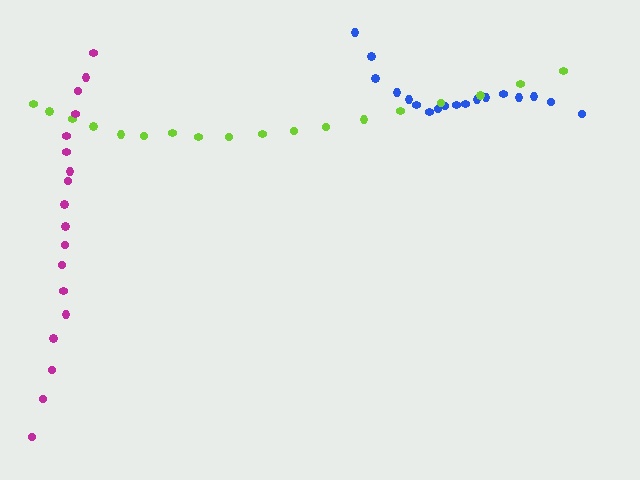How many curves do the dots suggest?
There are 3 distinct paths.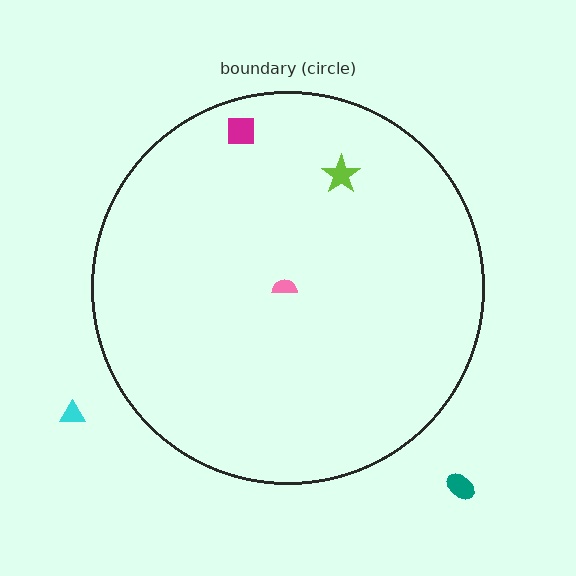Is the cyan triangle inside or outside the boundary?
Outside.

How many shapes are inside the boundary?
3 inside, 2 outside.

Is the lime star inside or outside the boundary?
Inside.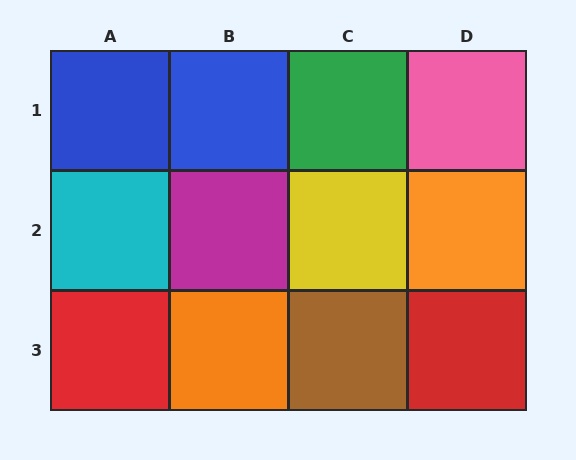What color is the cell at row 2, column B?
Magenta.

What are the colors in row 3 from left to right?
Red, orange, brown, red.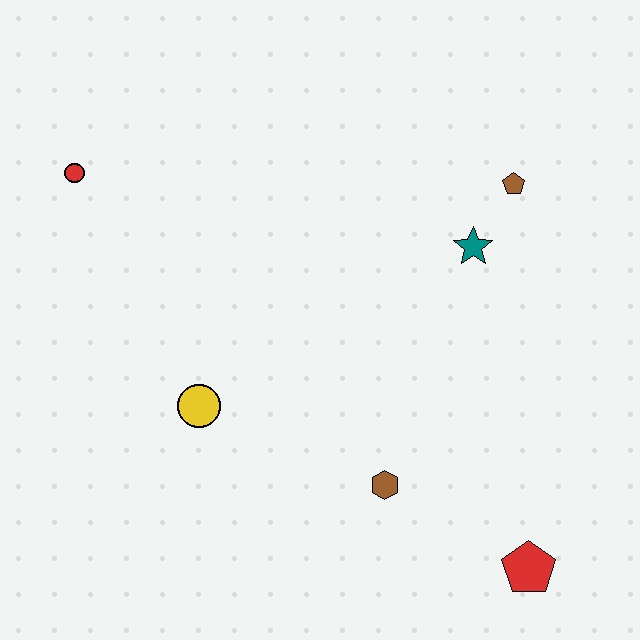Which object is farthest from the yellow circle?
The brown pentagon is farthest from the yellow circle.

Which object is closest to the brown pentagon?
The teal star is closest to the brown pentagon.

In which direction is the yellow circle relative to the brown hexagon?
The yellow circle is to the left of the brown hexagon.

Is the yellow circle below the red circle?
Yes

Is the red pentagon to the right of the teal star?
Yes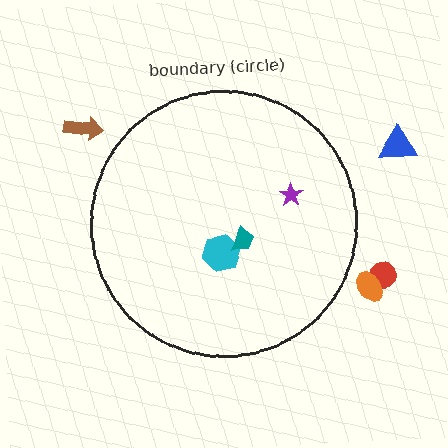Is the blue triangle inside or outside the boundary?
Outside.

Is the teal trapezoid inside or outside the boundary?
Inside.